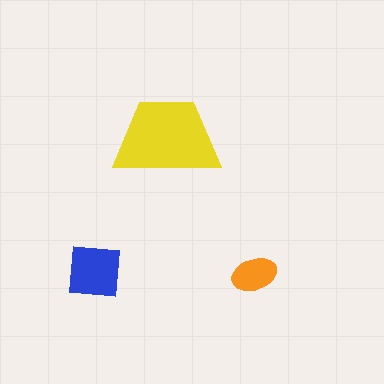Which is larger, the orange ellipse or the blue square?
The blue square.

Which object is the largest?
The yellow trapezoid.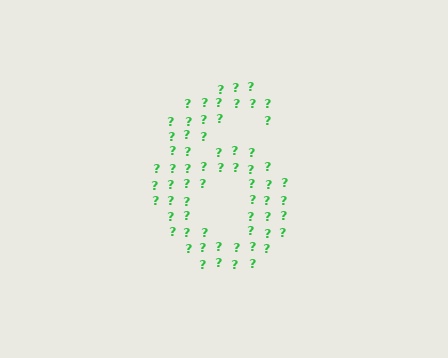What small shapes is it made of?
It is made of small question marks.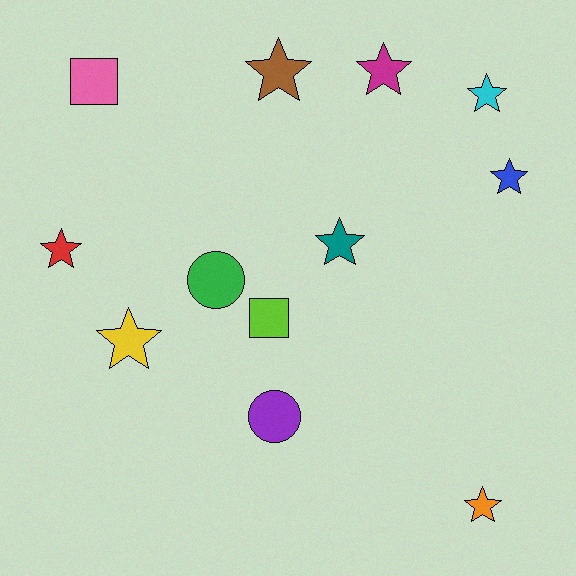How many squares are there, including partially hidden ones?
There are 2 squares.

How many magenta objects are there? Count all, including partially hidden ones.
There is 1 magenta object.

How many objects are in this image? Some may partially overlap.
There are 12 objects.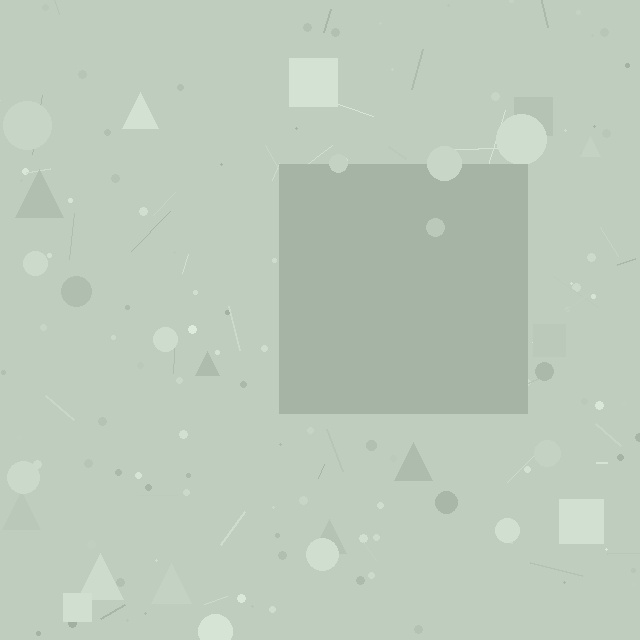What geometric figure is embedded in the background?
A square is embedded in the background.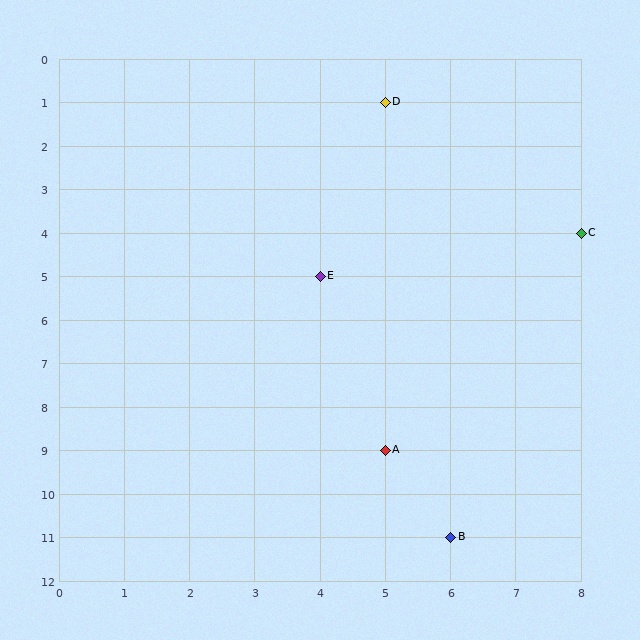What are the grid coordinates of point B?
Point B is at grid coordinates (6, 11).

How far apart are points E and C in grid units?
Points E and C are 4 columns and 1 row apart (about 4.1 grid units diagonally).